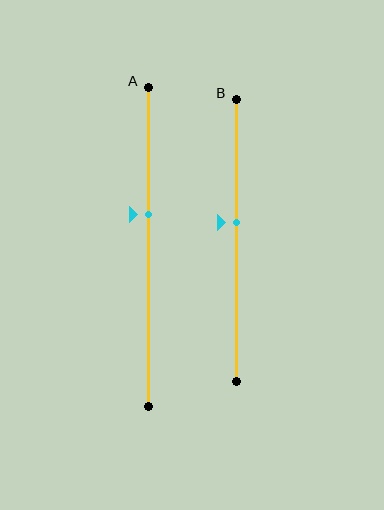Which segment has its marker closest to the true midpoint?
Segment B has its marker closest to the true midpoint.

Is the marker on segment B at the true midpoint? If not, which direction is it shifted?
No, the marker on segment B is shifted upward by about 6% of the segment length.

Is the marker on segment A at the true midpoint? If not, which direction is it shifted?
No, the marker on segment A is shifted upward by about 10% of the segment length.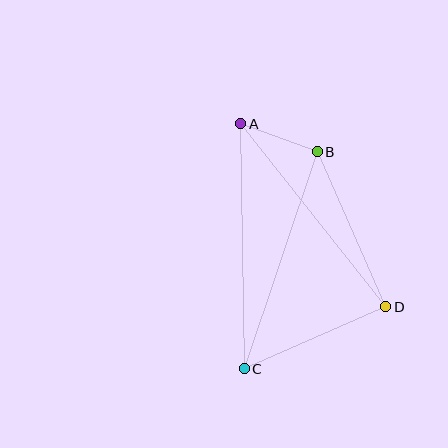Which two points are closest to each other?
Points A and B are closest to each other.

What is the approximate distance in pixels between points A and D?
The distance between A and D is approximately 233 pixels.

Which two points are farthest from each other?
Points A and C are farthest from each other.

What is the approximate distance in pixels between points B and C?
The distance between B and C is approximately 229 pixels.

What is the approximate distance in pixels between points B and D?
The distance between B and D is approximately 170 pixels.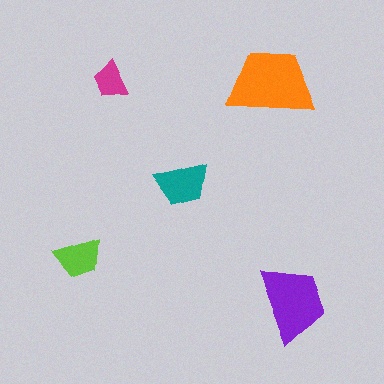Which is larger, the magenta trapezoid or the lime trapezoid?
The lime one.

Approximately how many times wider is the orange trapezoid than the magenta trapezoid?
About 2.5 times wider.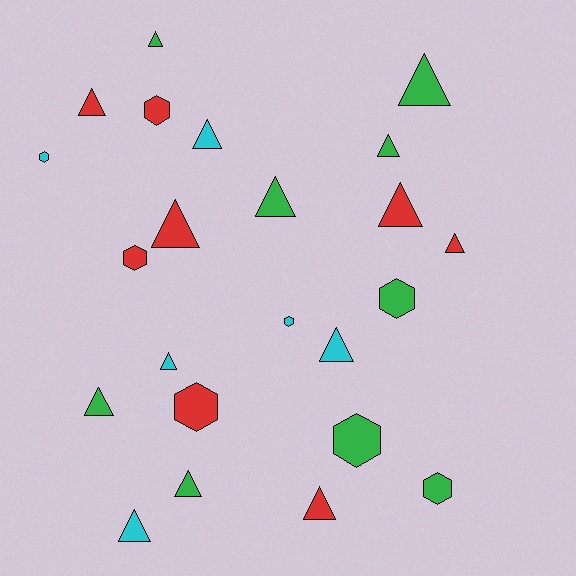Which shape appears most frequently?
Triangle, with 15 objects.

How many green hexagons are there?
There are 3 green hexagons.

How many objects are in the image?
There are 23 objects.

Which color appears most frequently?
Green, with 9 objects.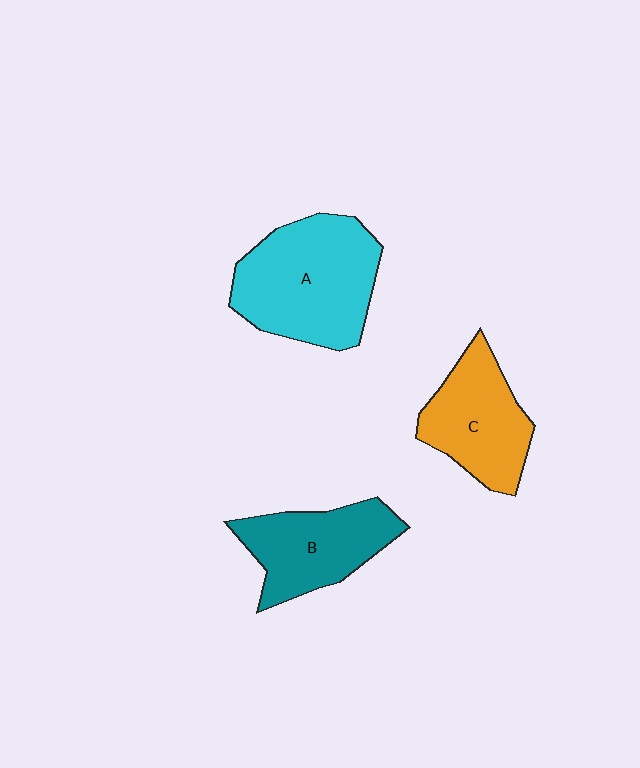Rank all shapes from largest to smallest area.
From largest to smallest: A (cyan), B (teal), C (orange).